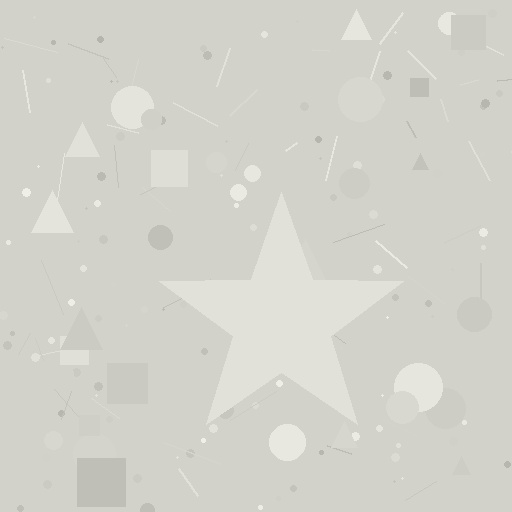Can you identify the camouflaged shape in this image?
The camouflaged shape is a star.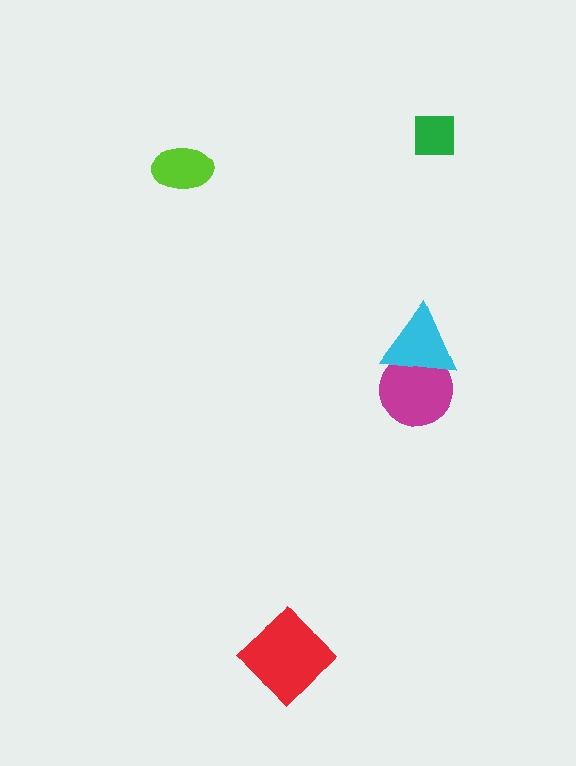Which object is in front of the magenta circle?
The cyan triangle is in front of the magenta circle.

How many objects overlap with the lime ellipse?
0 objects overlap with the lime ellipse.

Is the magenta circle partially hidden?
Yes, it is partially covered by another shape.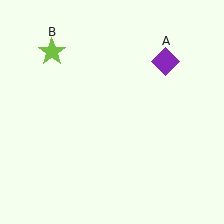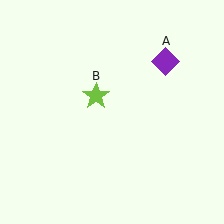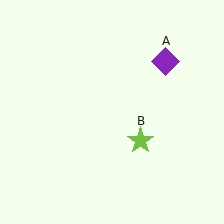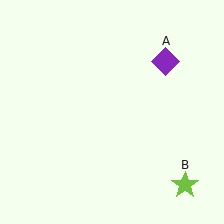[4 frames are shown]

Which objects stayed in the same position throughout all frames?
Purple diamond (object A) remained stationary.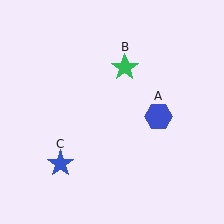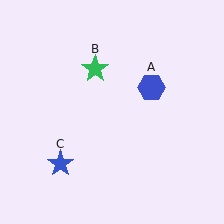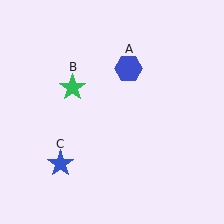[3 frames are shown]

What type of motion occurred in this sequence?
The blue hexagon (object A), green star (object B) rotated counterclockwise around the center of the scene.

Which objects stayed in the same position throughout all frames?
Blue star (object C) remained stationary.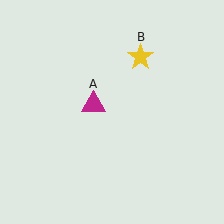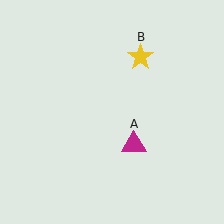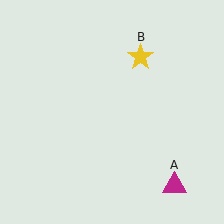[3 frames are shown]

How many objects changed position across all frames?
1 object changed position: magenta triangle (object A).